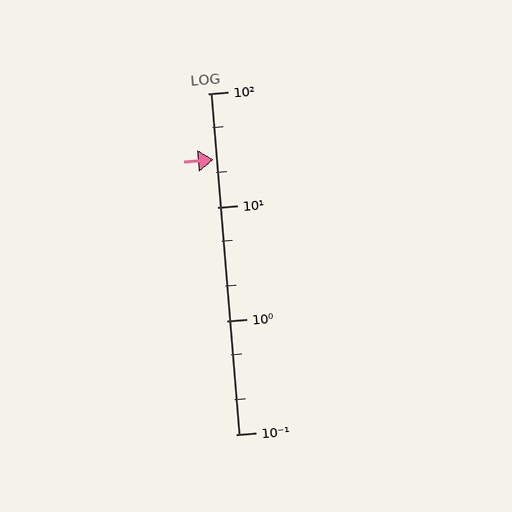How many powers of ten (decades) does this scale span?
The scale spans 3 decades, from 0.1 to 100.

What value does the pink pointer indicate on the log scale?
The pointer indicates approximately 26.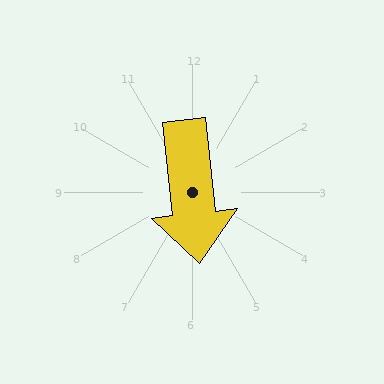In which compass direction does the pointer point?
South.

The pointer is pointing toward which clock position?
Roughly 6 o'clock.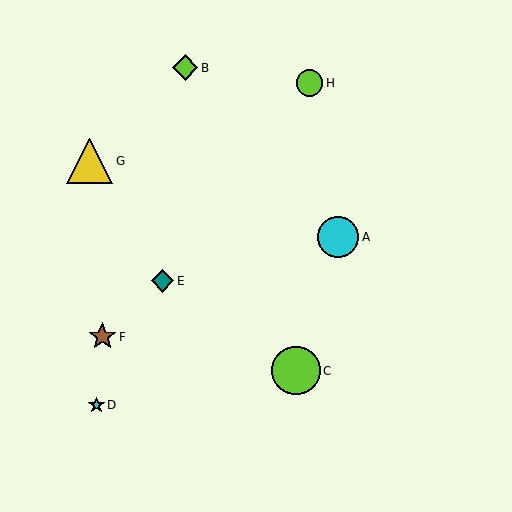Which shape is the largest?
The lime circle (labeled C) is the largest.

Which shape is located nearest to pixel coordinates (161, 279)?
The teal diamond (labeled E) at (163, 281) is nearest to that location.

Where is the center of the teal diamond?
The center of the teal diamond is at (163, 281).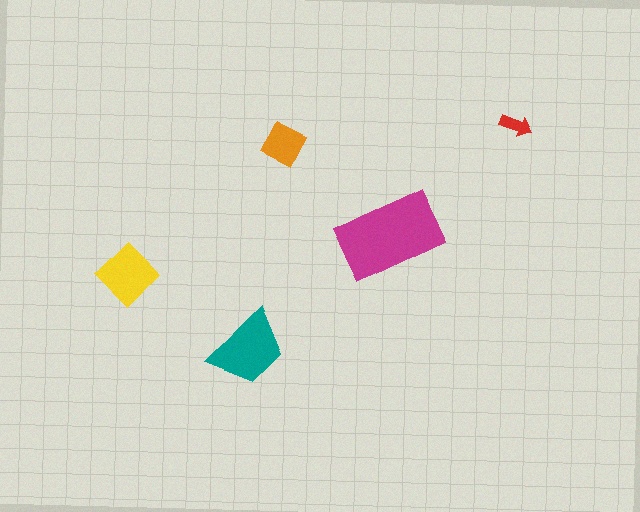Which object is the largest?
The magenta rectangle.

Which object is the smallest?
The red arrow.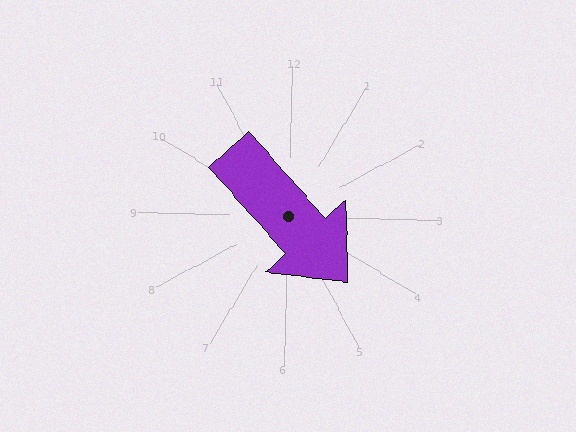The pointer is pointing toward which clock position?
Roughly 5 o'clock.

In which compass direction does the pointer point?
Southeast.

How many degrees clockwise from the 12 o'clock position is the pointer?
Approximately 137 degrees.